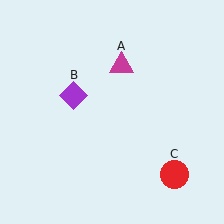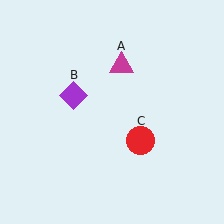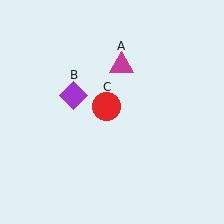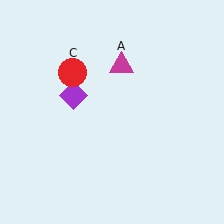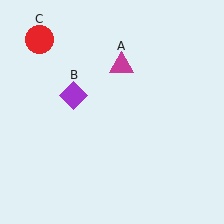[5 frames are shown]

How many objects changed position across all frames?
1 object changed position: red circle (object C).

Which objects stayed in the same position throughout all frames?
Magenta triangle (object A) and purple diamond (object B) remained stationary.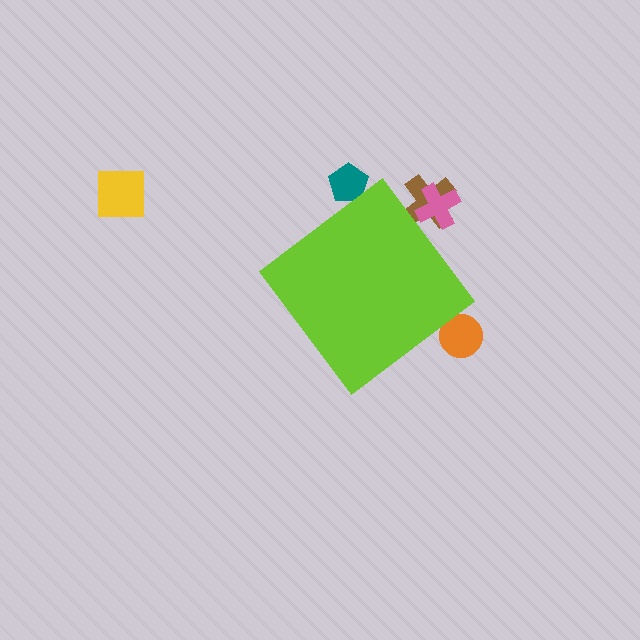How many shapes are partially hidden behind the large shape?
4 shapes are partially hidden.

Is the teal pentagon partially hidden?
Yes, the teal pentagon is partially hidden behind the lime diamond.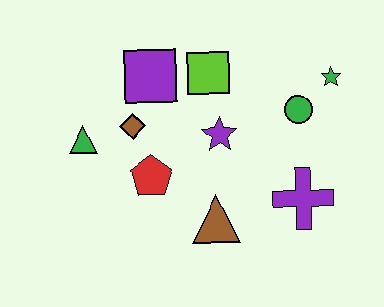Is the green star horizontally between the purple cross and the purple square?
No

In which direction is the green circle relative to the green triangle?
The green circle is to the right of the green triangle.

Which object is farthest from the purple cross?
The green triangle is farthest from the purple cross.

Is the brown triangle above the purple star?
No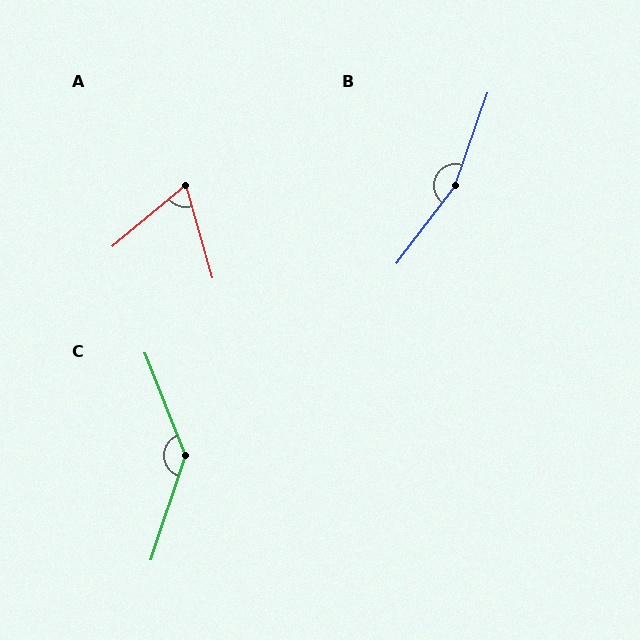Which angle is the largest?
B, at approximately 162 degrees.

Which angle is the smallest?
A, at approximately 67 degrees.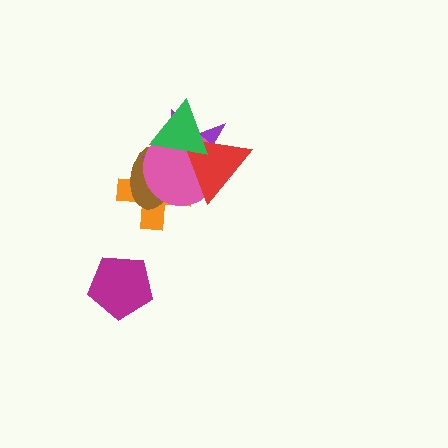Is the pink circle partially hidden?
Yes, it is partially covered by another shape.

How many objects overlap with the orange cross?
4 objects overlap with the orange cross.